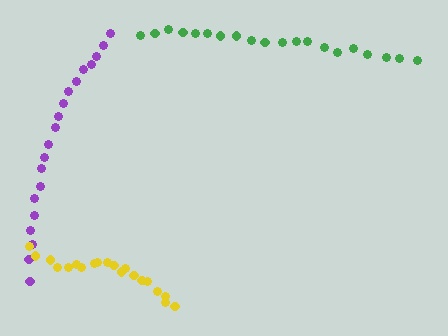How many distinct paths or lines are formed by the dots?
There are 3 distinct paths.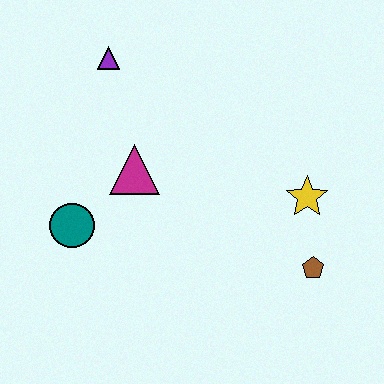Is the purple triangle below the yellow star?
No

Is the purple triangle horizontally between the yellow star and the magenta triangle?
No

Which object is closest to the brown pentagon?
The yellow star is closest to the brown pentagon.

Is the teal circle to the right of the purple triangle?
No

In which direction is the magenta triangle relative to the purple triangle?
The magenta triangle is below the purple triangle.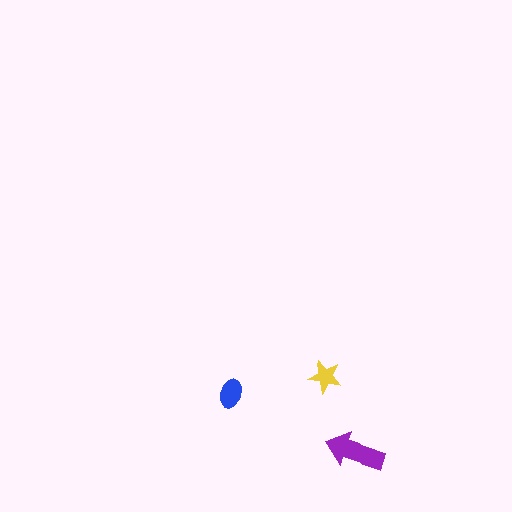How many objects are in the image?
There are 3 objects in the image.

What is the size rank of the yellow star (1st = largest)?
3rd.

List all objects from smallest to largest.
The yellow star, the blue ellipse, the purple arrow.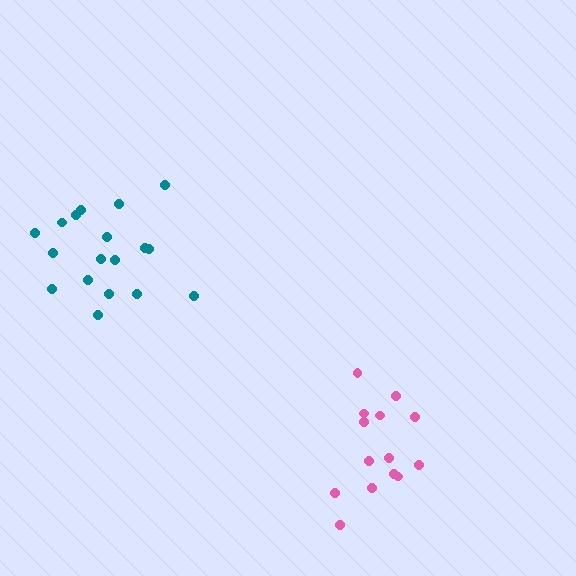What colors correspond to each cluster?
The clusters are colored: teal, pink.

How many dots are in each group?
Group 1: 18 dots, Group 2: 14 dots (32 total).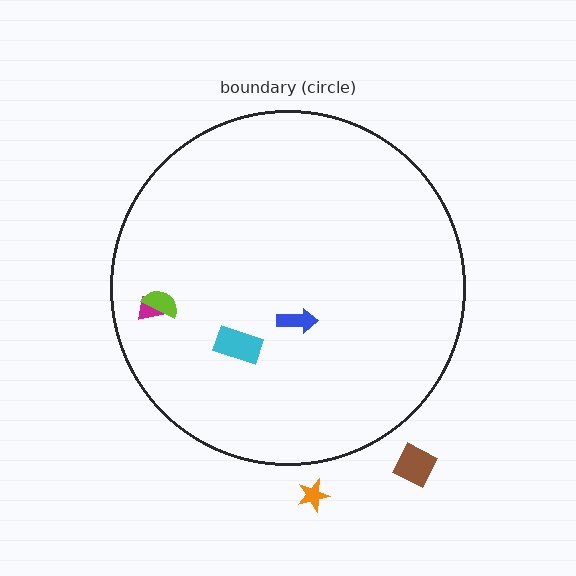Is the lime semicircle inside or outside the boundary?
Inside.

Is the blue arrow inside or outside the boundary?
Inside.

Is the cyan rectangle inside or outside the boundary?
Inside.